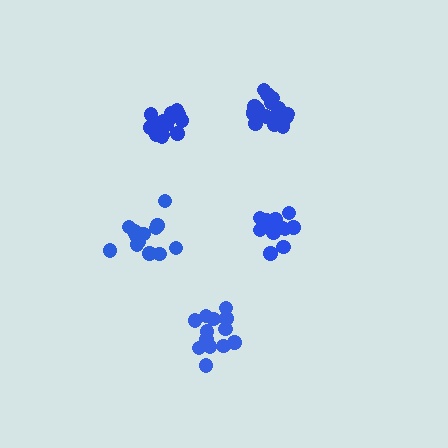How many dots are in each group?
Group 1: 13 dots, Group 2: 15 dots, Group 3: 13 dots, Group 4: 15 dots, Group 5: 17 dots (73 total).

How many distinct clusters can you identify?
There are 5 distinct clusters.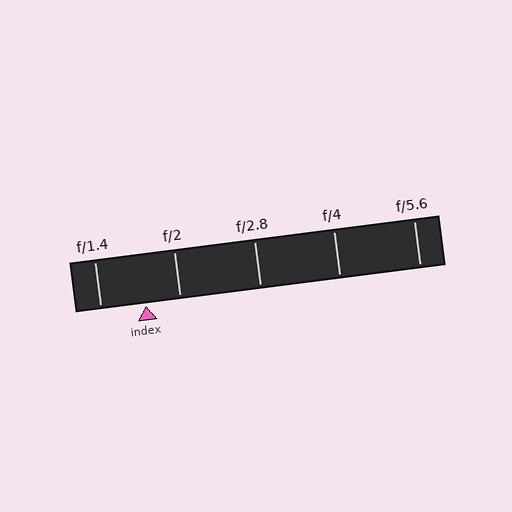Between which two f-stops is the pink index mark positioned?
The index mark is between f/1.4 and f/2.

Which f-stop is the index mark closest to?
The index mark is closest to f/2.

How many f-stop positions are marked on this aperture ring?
There are 5 f-stop positions marked.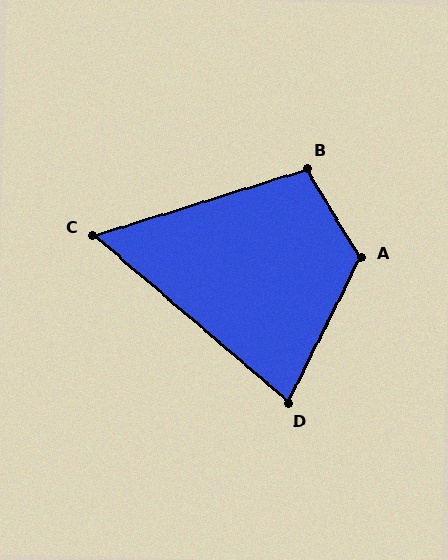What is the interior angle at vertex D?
Approximately 76 degrees (acute).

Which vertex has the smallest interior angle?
C, at approximately 58 degrees.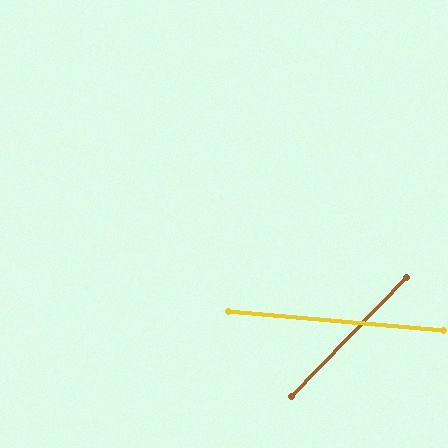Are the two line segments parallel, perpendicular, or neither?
Neither parallel nor perpendicular — they differ by about 51°.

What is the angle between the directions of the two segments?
Approximately 51 degrees.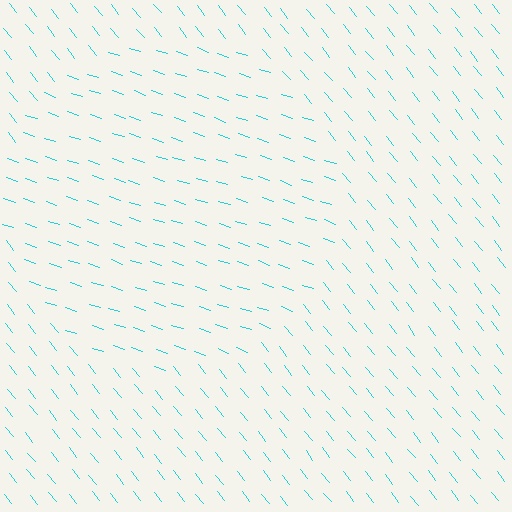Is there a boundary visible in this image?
Yes, there is a texture boundary formed by a change in line orientation.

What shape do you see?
I see a circle.